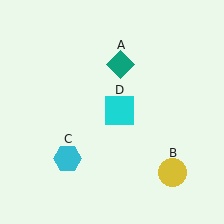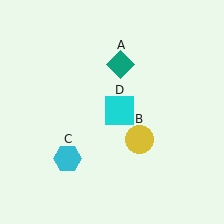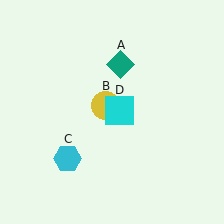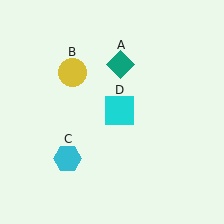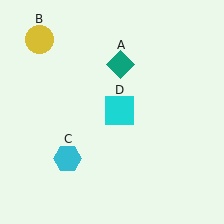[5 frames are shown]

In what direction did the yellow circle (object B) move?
The yellow circle (object B) moved up and to the left.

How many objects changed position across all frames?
1 object changed position: yellow circle (object B).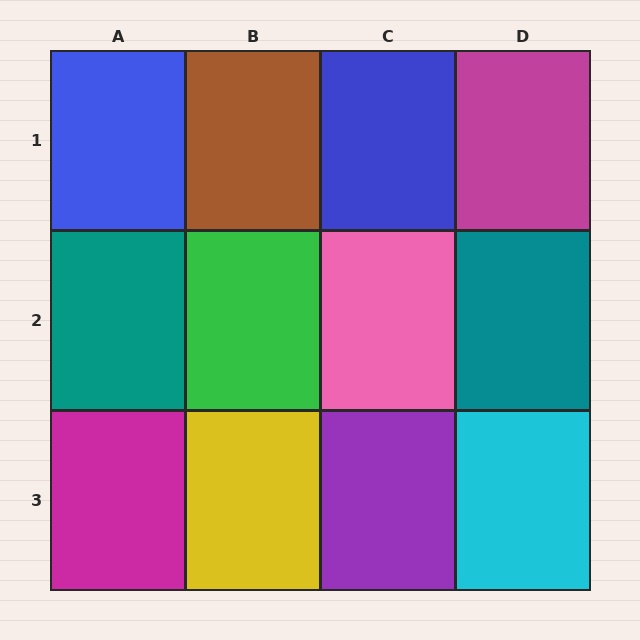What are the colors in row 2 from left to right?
Teal, green, pink, teal.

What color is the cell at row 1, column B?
Brown.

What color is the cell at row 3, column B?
Yellow.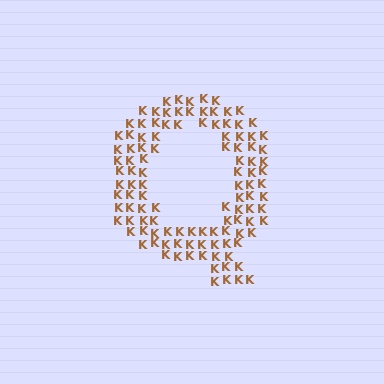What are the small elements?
The small elements are letter K's.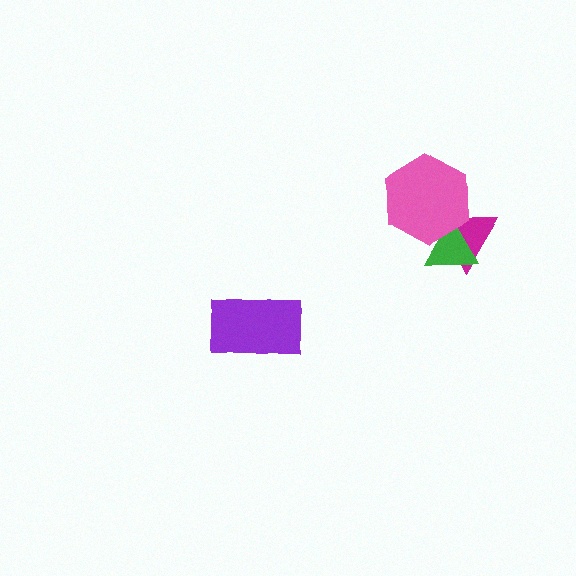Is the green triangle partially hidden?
Yes, it is partially covered by another shape.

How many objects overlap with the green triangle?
2 objects overlap with the green triangle.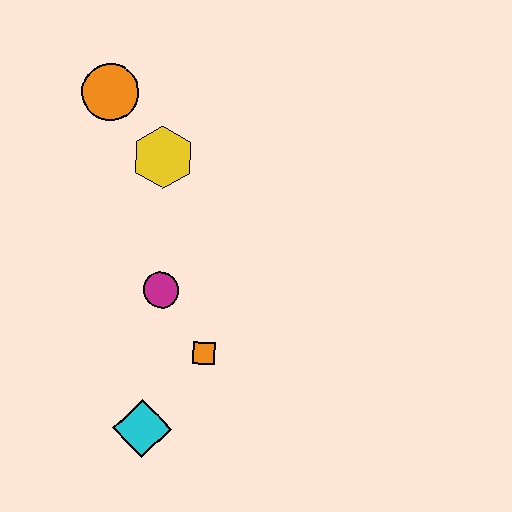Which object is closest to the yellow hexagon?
The orange circle is closest to the yellow hexagon.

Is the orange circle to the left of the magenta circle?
Yes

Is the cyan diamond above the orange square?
No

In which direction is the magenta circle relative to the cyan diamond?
The magenta circle is above the cyan diamond.